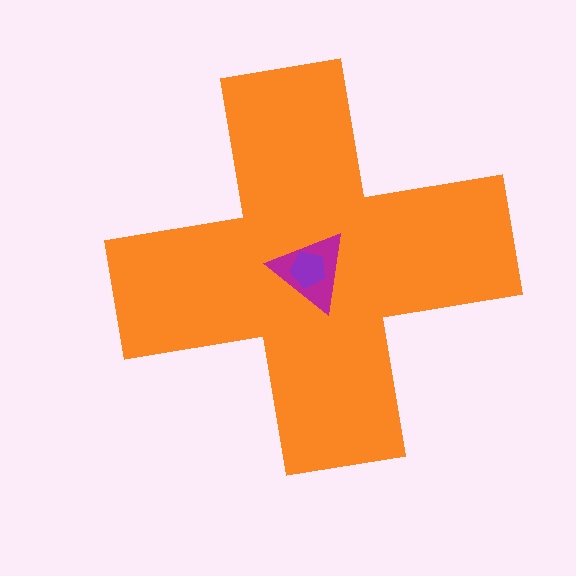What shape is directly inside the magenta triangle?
The purple pentagon.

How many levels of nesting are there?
3.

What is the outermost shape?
The orange cross.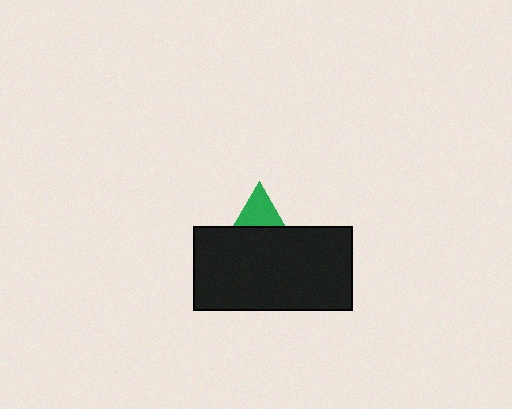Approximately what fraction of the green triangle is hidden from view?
Roughly 68% of the green triangle is hidden behind the black rectangle.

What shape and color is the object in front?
The object in front is a black rectangle.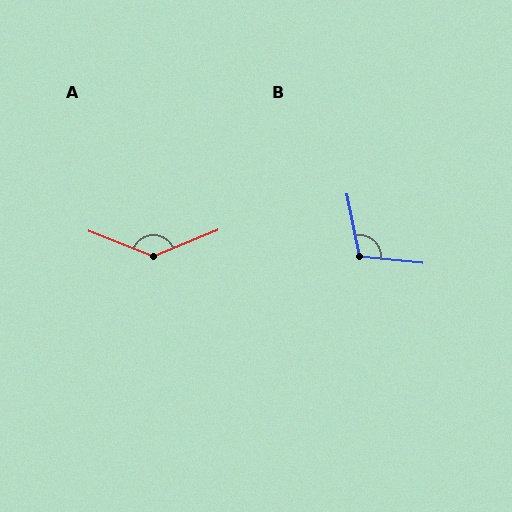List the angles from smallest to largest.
B (107°), A (136°).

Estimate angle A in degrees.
Approximately 136 degrees.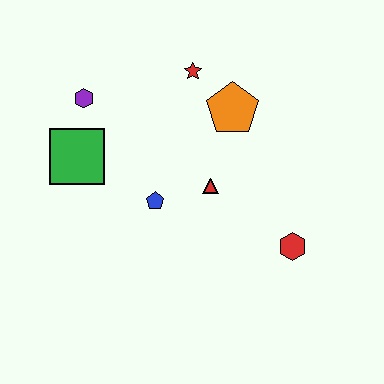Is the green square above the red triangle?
Yes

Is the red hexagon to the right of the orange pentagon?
Yes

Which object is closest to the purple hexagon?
The green square is closest to the purple hexagon.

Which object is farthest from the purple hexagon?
The red hexagon is farthest from the purple hexagon.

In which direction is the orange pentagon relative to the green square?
The orange pentagon is to the right of the green square.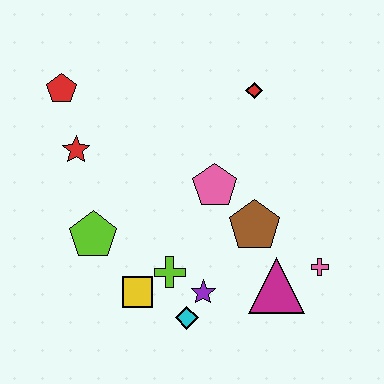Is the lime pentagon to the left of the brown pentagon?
Yes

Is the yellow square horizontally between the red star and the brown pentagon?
Yes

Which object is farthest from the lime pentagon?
The pink cross is farthest from the lime pentagon.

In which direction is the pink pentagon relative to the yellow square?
The pink pentagon is above the yellow square.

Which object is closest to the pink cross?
The magenta triangle is closest to the pink cross.